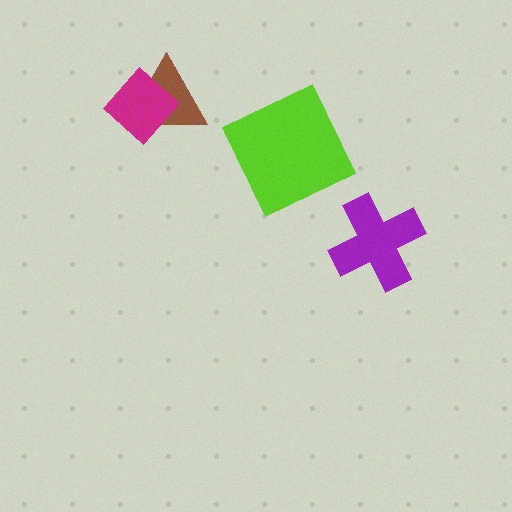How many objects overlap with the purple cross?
0 objects overlap with the purple cross.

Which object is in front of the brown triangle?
The magenta diamond is in front of the brown triangle.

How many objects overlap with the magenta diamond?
1 object overlaps with the magenta diamond.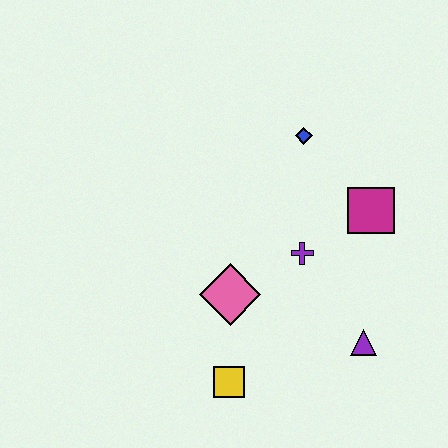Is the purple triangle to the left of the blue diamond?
No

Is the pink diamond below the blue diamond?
Yes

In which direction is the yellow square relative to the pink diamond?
The yellow square is below the pink diamond.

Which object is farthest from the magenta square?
The yellow square is farthest from the magenta square.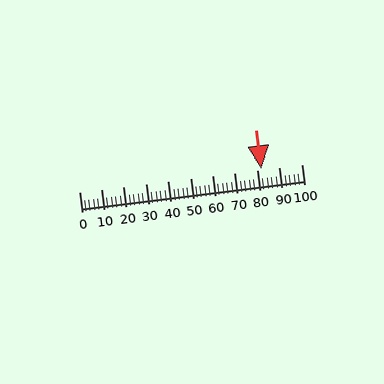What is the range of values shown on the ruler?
The ruler shows values from 0 to 100.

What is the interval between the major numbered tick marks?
The major tick marks are spaced 10 units apart.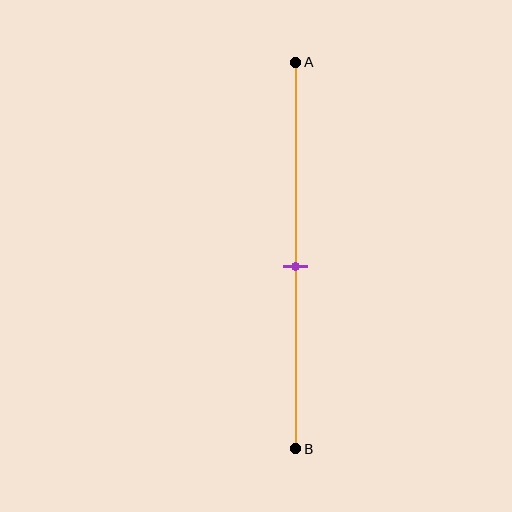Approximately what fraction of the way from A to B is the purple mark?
The purple mark is approximately 55% of the way from A to B.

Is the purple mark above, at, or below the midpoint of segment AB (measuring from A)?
The purple mark is approximately at the midpoint of segment AB.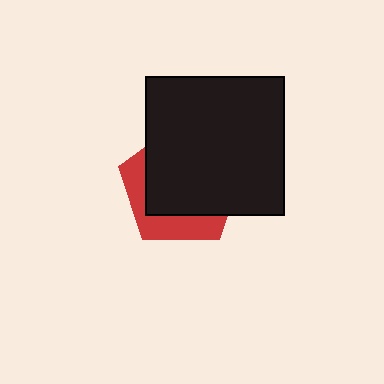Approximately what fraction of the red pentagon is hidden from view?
Roughly 68% of the red pentagon is hidden behind the black square.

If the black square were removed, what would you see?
You would see the complete red pentagon.